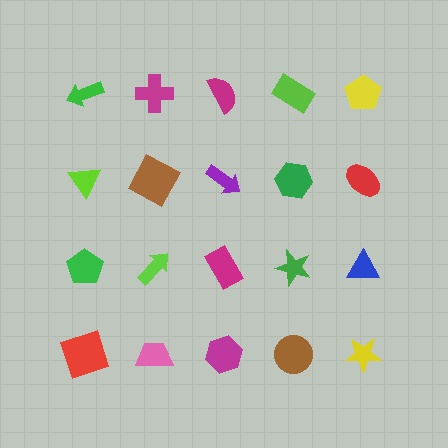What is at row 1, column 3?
A magenta semicircle.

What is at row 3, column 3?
A magenta rectangle.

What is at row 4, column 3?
A magenta hexagon.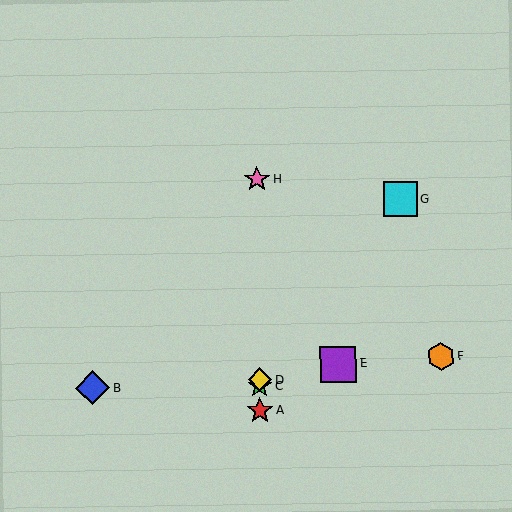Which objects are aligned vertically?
Objects A, C, D, H are aligned vertically.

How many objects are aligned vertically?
4 objects (A, C, D, H) are aligned vertically.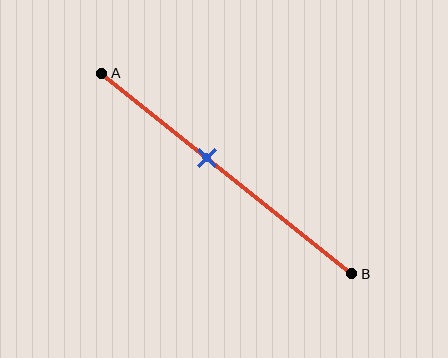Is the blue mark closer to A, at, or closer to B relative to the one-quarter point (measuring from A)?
The blue mark is closer to point B than the one-quarter point of segment AB.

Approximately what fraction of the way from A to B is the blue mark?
The blue mark is approximately 40% of the way from A to B.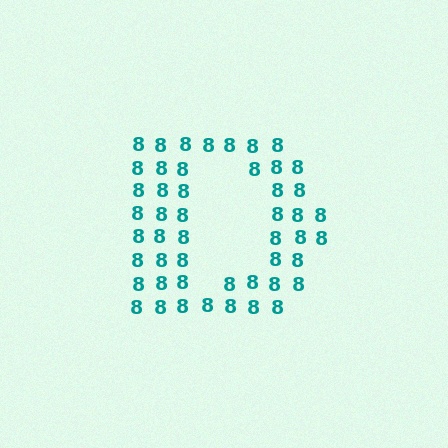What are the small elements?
The small elements are digit 8's.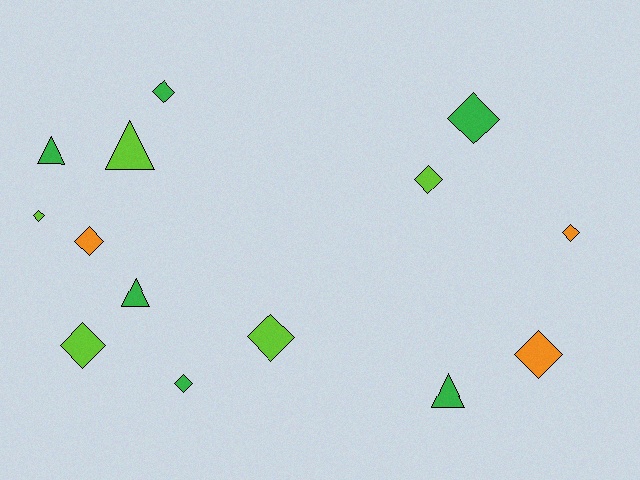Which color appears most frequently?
Green, with 6 objects.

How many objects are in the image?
There are 14 objects.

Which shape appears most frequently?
Diamond, with 10 objects.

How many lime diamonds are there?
There are 4 lime diamonds.